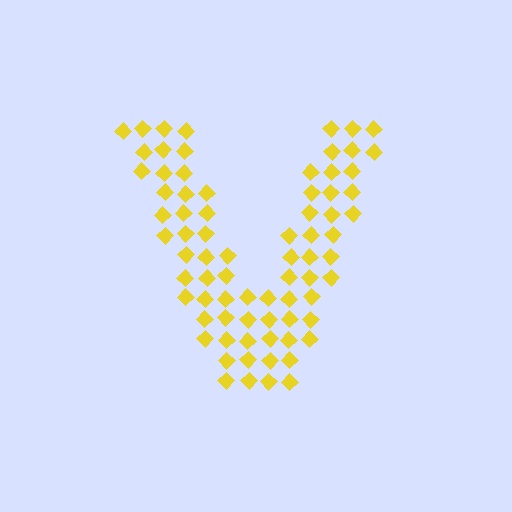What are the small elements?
The small elements are diamonds.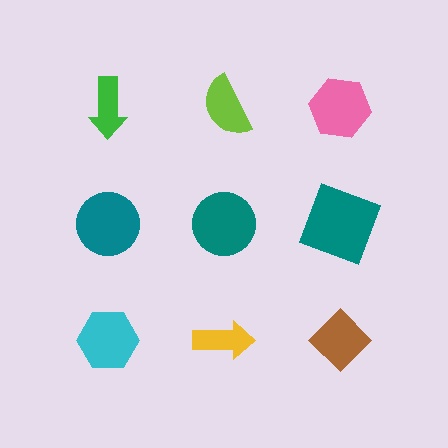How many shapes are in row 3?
3 shapes.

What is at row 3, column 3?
A brown diamond.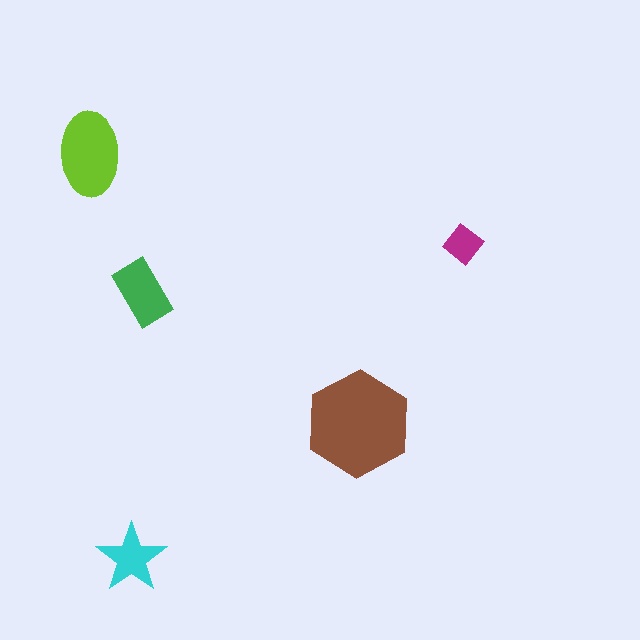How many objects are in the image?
There are 5 objects in the image.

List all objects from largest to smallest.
The brown hexagon, the lime ellipse, the green rectangle, the cyan star, the magenta diamond.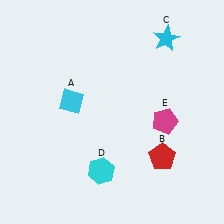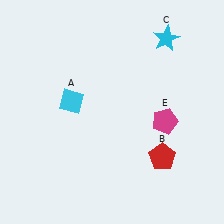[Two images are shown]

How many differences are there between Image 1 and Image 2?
There is 1 difference between the two images.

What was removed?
The cyan hexagon (D) was removed in Image 2.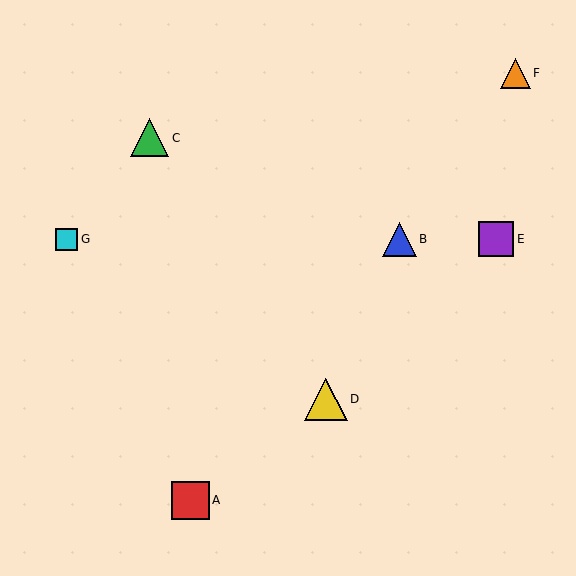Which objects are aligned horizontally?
Objects B, E, G are aligned horizontally.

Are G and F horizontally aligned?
No, G is at y≈239 and F is at y≈73.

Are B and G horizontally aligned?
Yes, both are at y≈239.